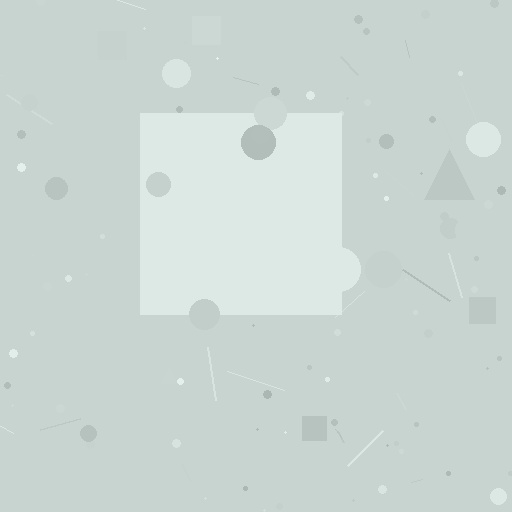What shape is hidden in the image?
A square is hidden in the image.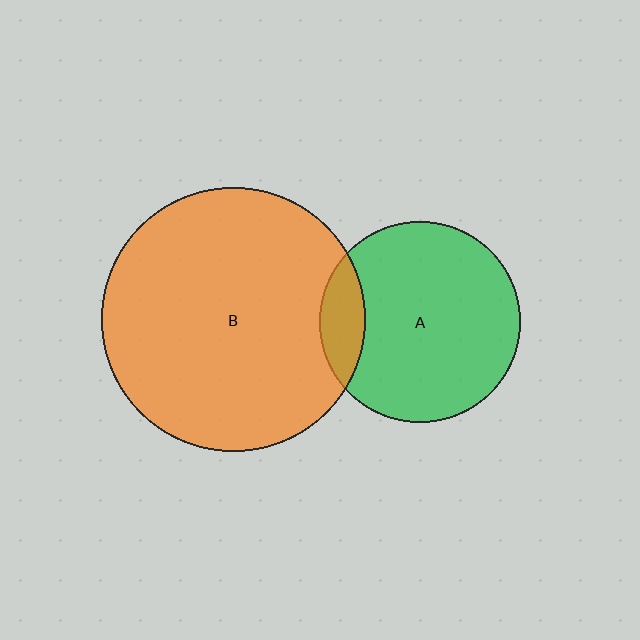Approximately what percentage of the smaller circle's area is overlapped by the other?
Approximately 15%.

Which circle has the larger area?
Circle B (orange).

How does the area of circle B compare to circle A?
Approximately 1.7 times.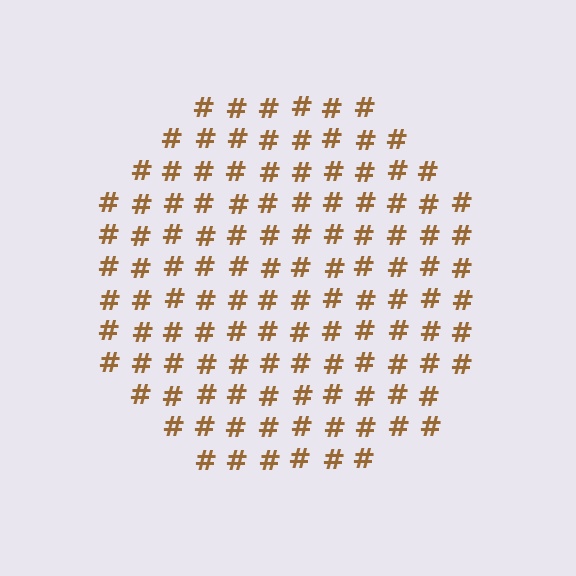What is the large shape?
The large shape is a circle.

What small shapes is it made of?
It is made of small hash symbols.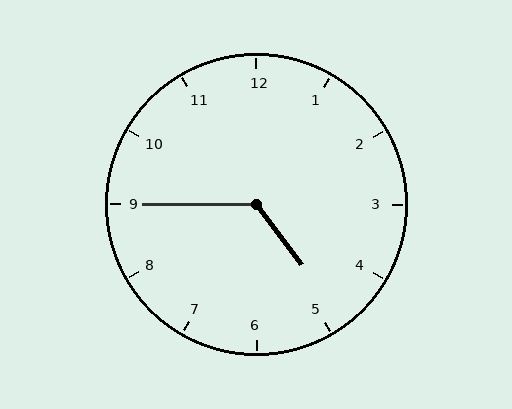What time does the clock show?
4:45.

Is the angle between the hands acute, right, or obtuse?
It is obtuse.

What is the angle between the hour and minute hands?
Approximately 128 degrees.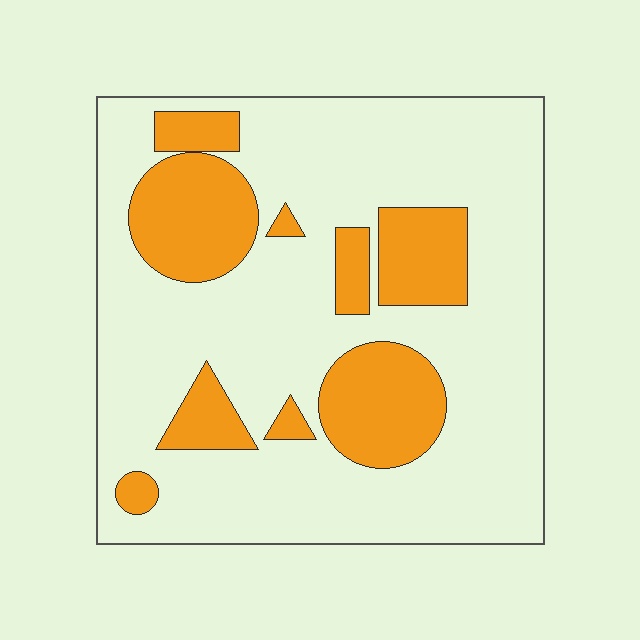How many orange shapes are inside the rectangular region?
9.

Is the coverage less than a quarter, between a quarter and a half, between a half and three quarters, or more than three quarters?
Less than a quarter.